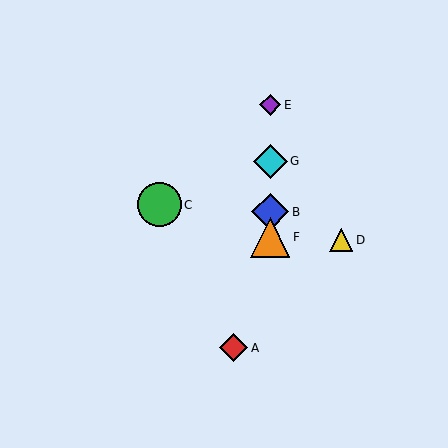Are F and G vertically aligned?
Yes, both are at x≈270.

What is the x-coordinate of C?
Object C is at x≈160.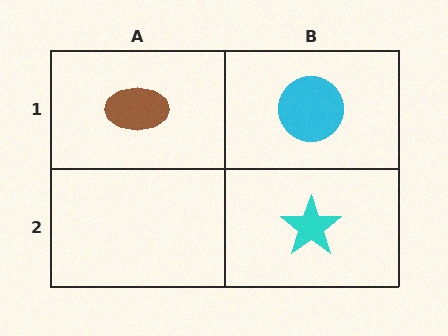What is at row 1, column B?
A cyan circle.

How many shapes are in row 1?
2 shapes.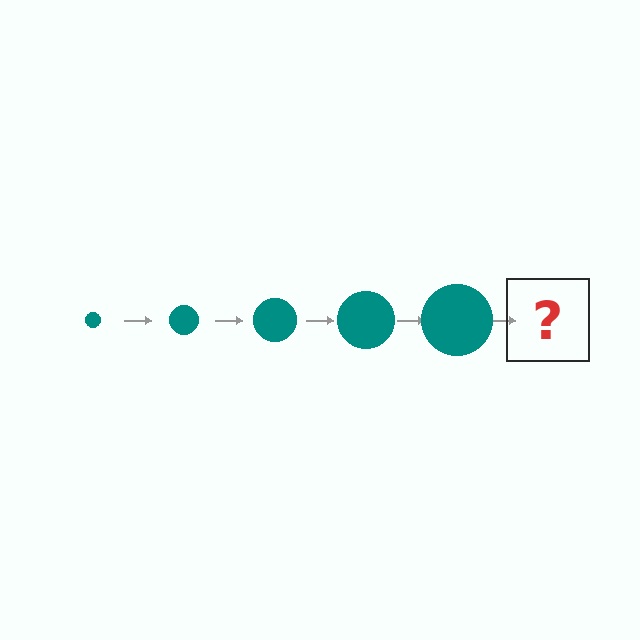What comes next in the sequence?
The next element should be a teal circle, larger than the previous one.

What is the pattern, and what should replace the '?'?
The pattern is that the circle gets progressively larger each step. The '?' should be a teal circle, larger than the previous one.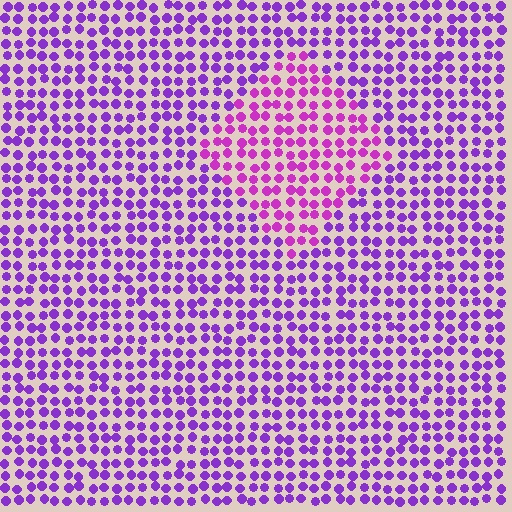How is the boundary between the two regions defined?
The boundary is defined purely by a slight shift in hue (about 29 degrees). Spacing, size, and orientation are identical on both sides.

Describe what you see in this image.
The image is filled with small purple elements in a uniform arrangement. A diamond-shaped region is visible where the elements are tinted to a slightly different hue, forming a subtle color boundary.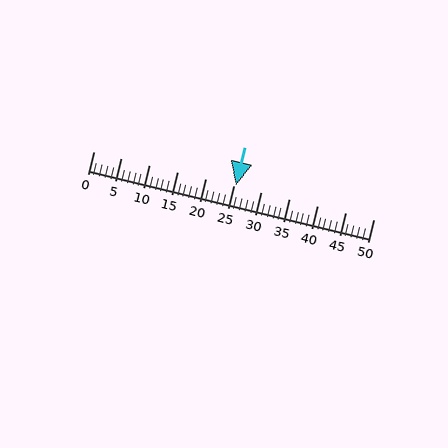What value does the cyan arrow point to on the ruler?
The cyan arrow points to approximately 26.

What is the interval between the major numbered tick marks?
The major tick marks are spaced 5 units apart.